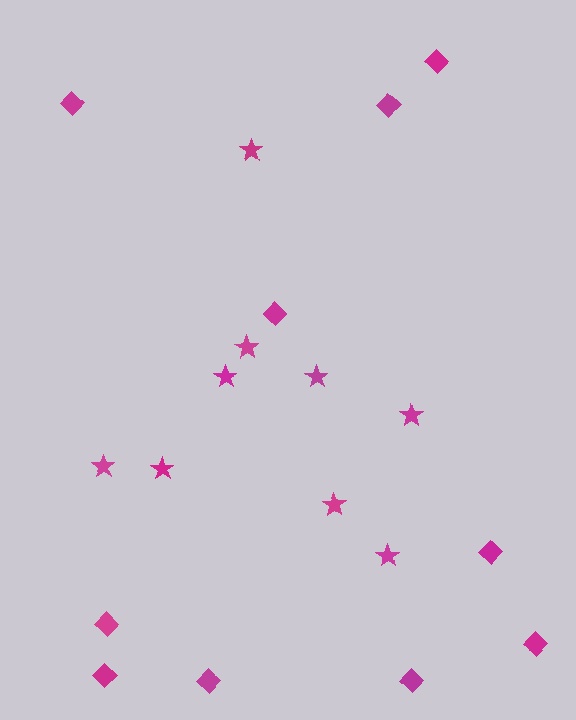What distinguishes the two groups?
There are 2 groups: one group of diamonds (10) and one group of stars (9).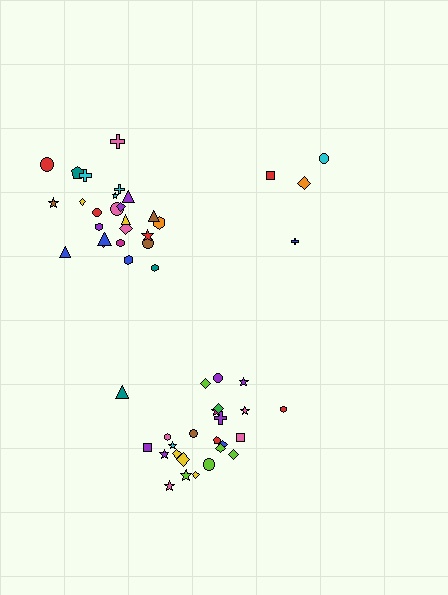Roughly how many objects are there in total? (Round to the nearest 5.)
Roughly 55 objects in total.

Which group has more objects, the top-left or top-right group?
The top-left group.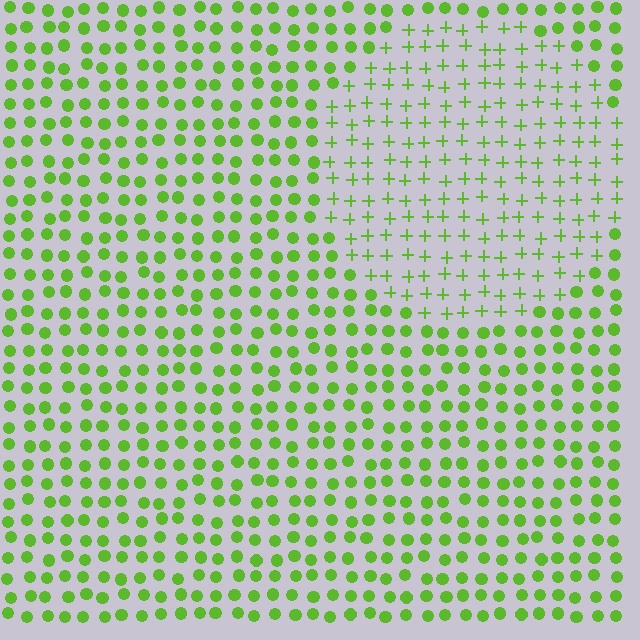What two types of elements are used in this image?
The image uses plus signs inside the circle region and circles outside it.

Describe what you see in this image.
The image is filled with small lime elements arranged in a uniform grid. A circle-shaped region contains plus signs, while the surrounding area contains circles. The boundary is defined purely by the change in element shape.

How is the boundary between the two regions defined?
The boundary is defined by a change in element shape: plus signs inside vs. circles outside. All elements share the same color and spacing.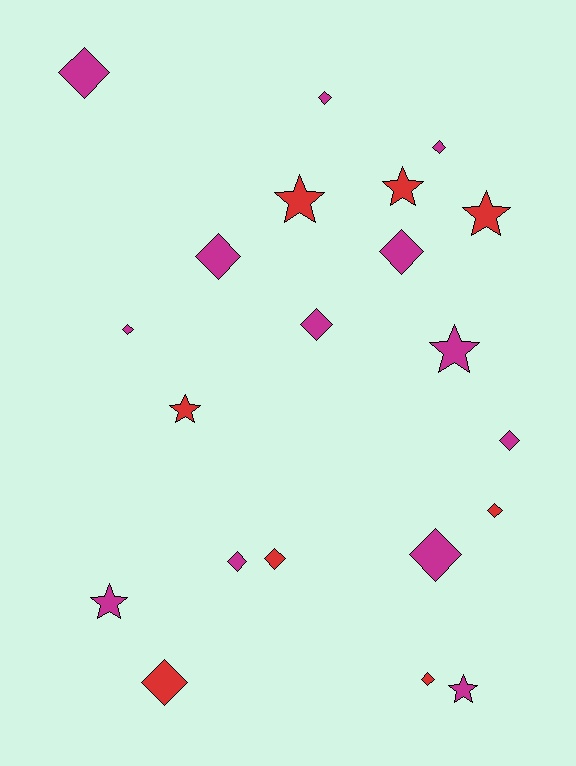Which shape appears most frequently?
Diamond, with 14 objects.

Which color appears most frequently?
Magenta, with 13 objects.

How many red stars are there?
There are 4 red stars.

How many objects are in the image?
There are 21 objects.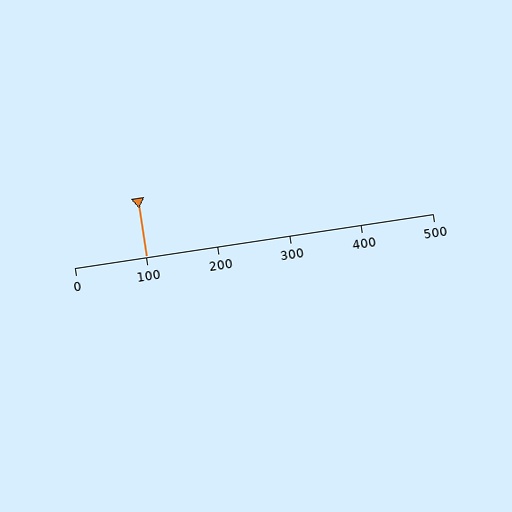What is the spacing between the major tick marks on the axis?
The major ticks are spaced 100 apart.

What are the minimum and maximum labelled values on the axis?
The axis runs from 0 to 500.